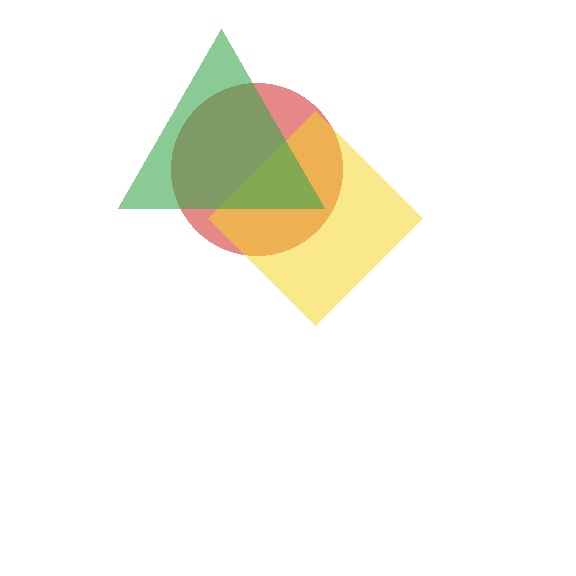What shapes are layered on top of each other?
The layered shapes are: a red circle, a yellow diamond, a green triangle.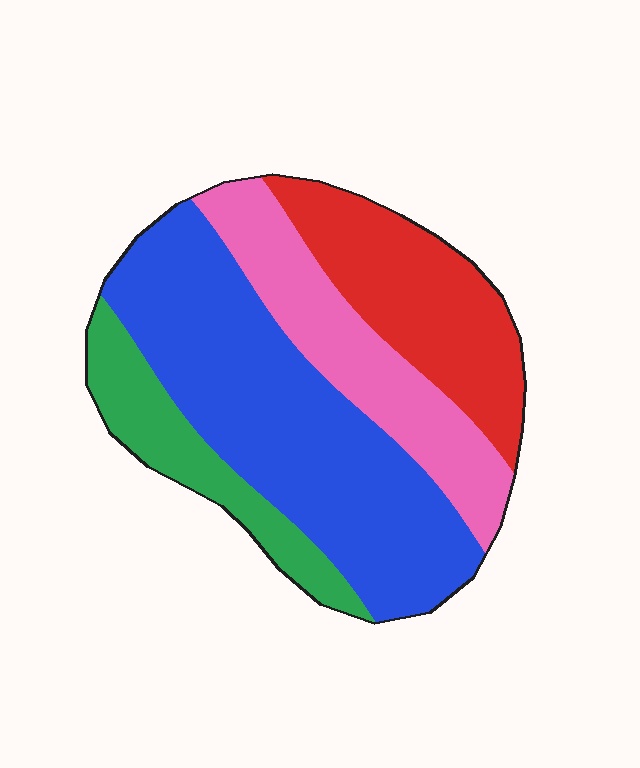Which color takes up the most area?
Blue, at roughly 45%.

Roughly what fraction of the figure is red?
Red covers about 20% of the figure.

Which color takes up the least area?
Green, at roughly 15%.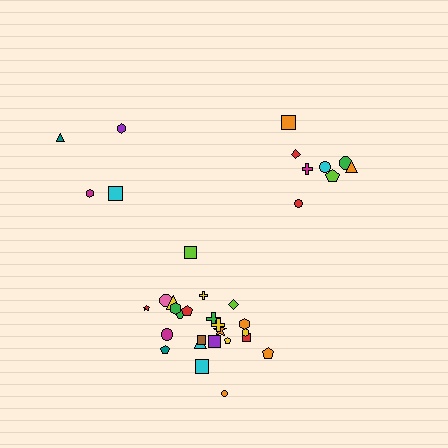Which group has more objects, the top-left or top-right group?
The top-right group.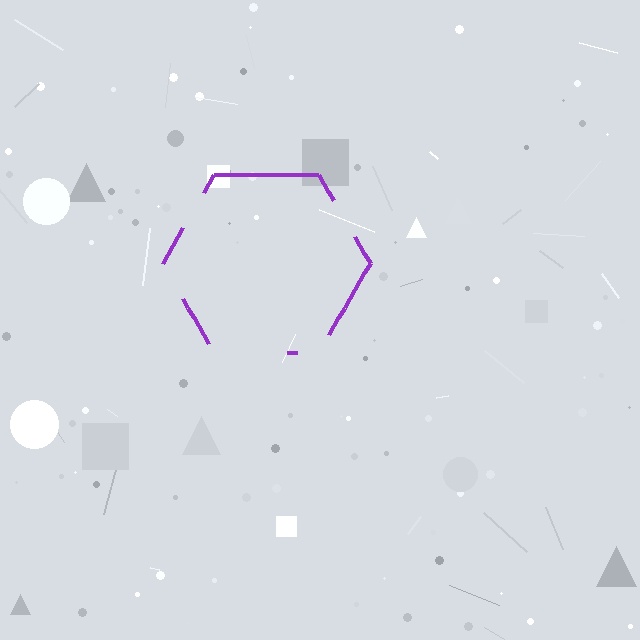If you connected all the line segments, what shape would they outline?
They would outline a hexagon.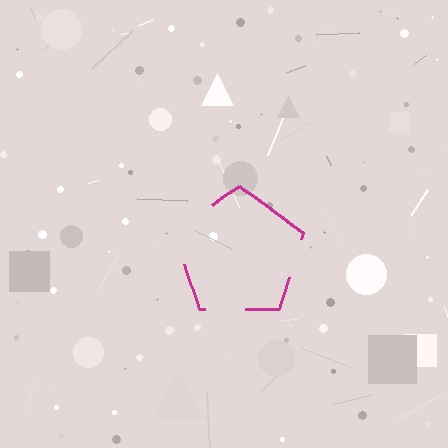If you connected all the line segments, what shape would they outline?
They would outline a pentagon.